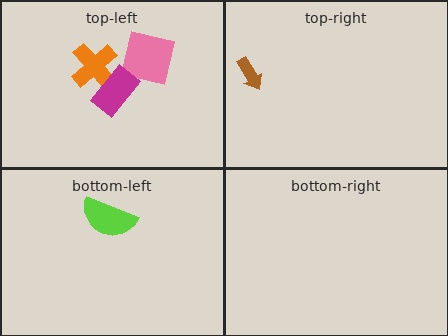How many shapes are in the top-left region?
3.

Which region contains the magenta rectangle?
The top-left region.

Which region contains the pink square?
The top-left region.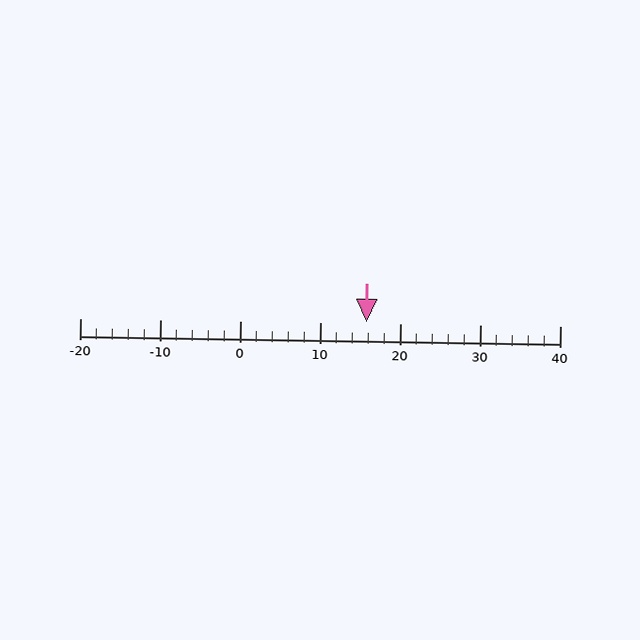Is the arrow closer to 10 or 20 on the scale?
The arrow is closer to 20.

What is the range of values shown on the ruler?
The ruler shows values from -20 to 40.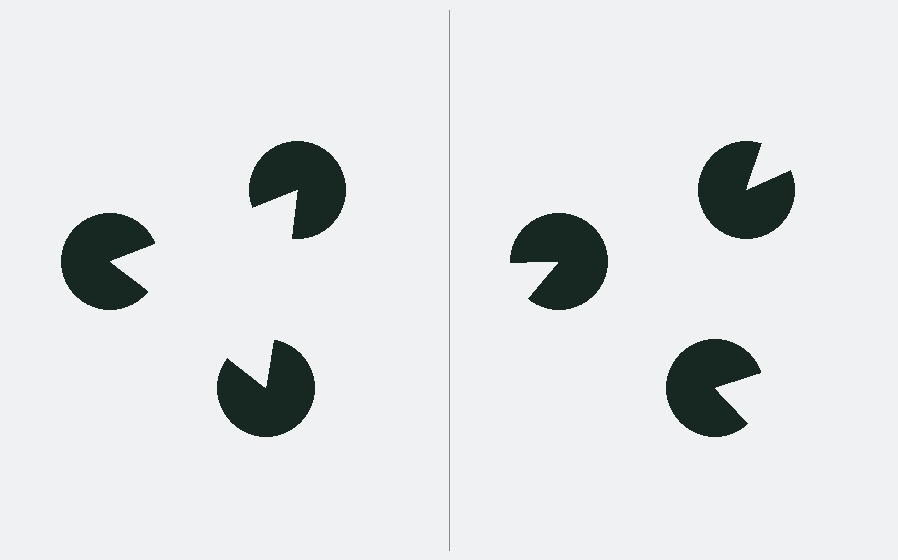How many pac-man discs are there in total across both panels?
6 — 3 on each side.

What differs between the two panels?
The pac-man discs are positioned identically on both sides; only the wedge orientations differ. On the left they align to a triangle; on the right they are misaligned.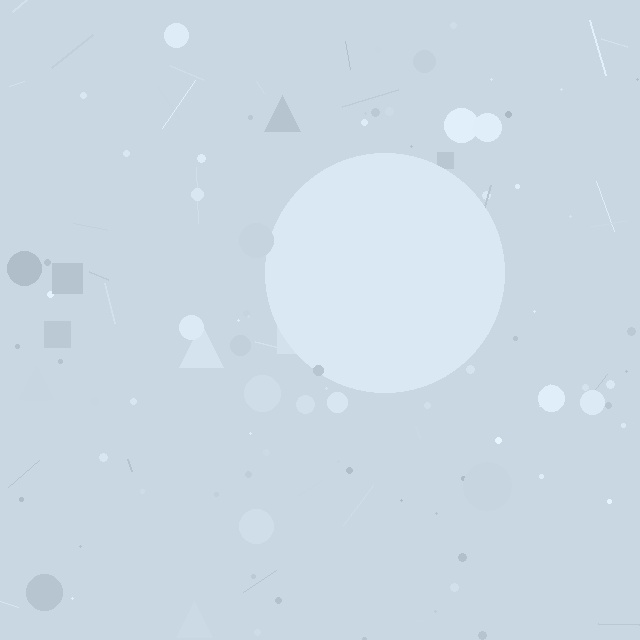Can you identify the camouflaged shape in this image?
The camouflaged shape is a circle.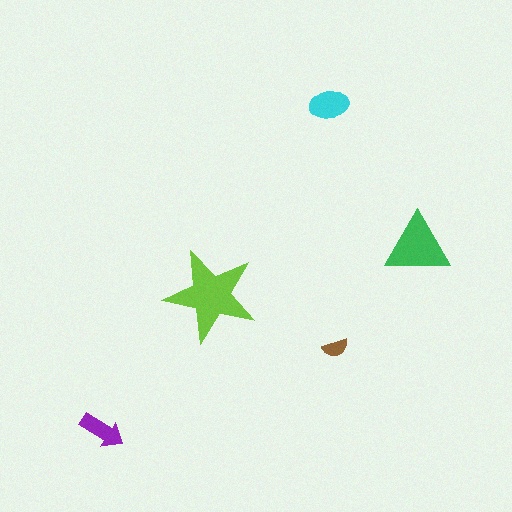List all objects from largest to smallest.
The lime star, the green triangle, the cyan ellipse, the purple arrow, the brown semicircle.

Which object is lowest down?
The purple arrow is bottommost.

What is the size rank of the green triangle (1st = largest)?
2nd.